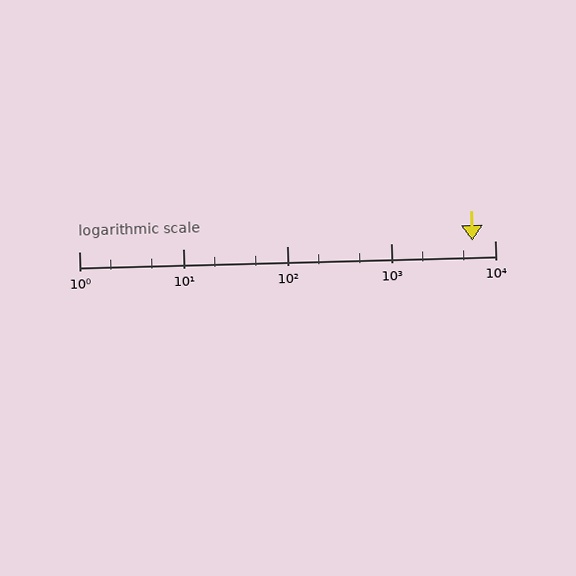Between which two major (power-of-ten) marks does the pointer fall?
The pointer is between 1000 and 10000.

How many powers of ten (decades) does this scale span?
The scale spans 4 decades, from 1 to 10000.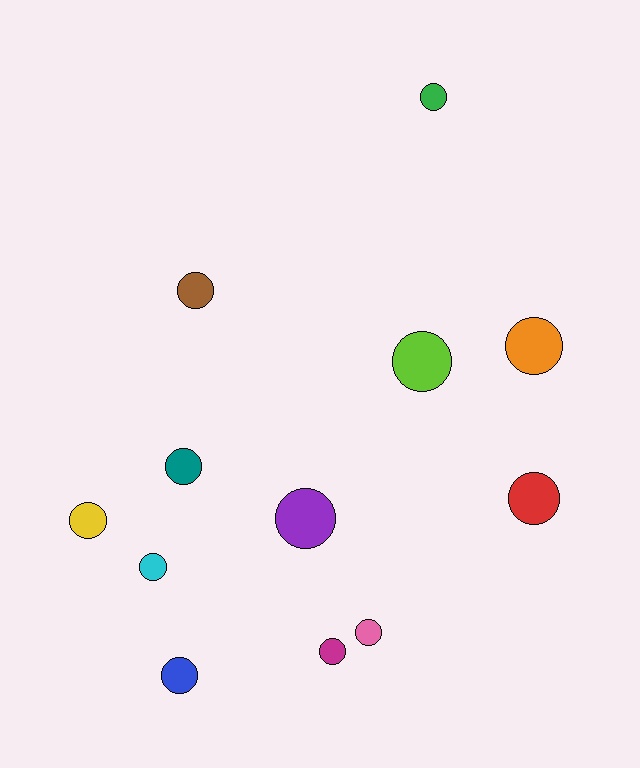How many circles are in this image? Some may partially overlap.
There are 12 circles.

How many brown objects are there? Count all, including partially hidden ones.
There is 1 brown object.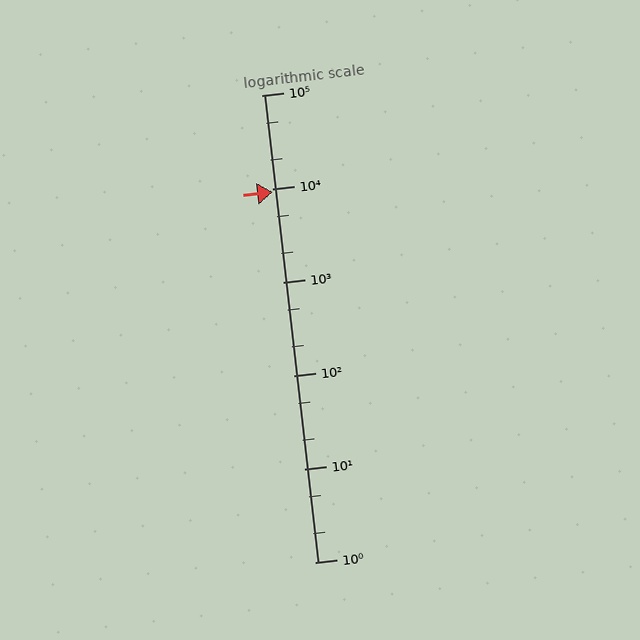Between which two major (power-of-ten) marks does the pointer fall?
The pointer is between 1000 and 10000.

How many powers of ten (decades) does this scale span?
The scale spans 5 decades, from 1 to 100000.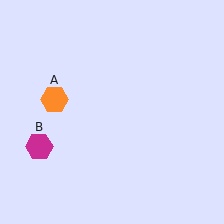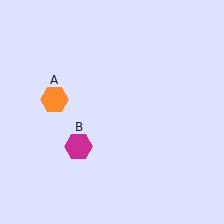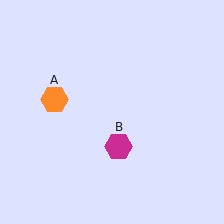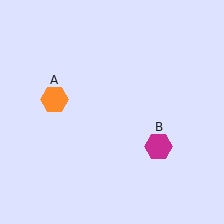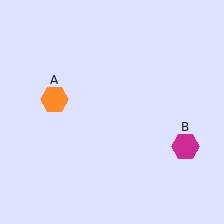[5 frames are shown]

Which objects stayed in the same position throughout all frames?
Orange hexagon (object A) remained stationary.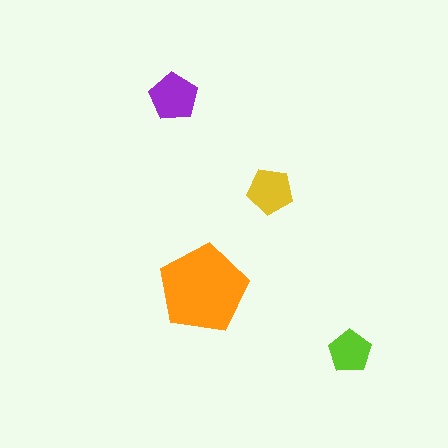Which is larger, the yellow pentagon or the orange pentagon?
The orange one.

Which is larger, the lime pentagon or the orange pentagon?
The orange one.